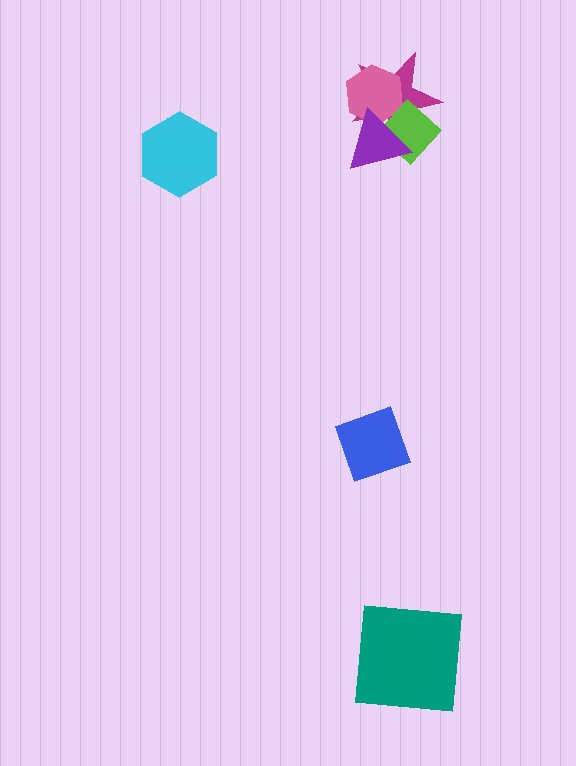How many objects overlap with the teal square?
0 objects overlap with the teal square.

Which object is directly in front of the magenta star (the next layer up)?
The pink hexagon is directly in front of the magenta star.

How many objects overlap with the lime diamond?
3 objects overlap with the lime diamond.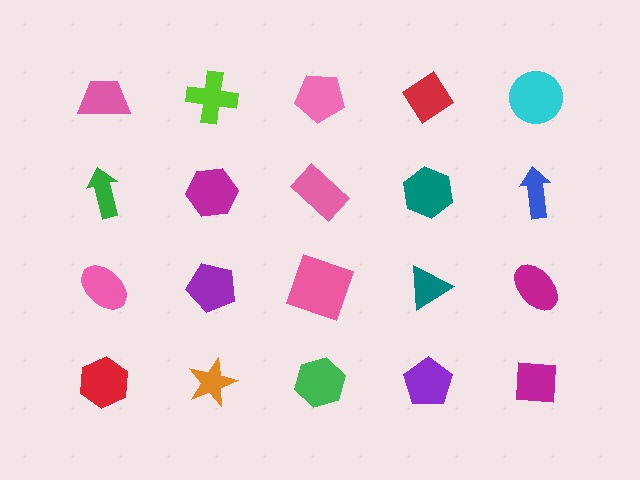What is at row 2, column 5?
A blue arrow.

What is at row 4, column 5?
A magenta square.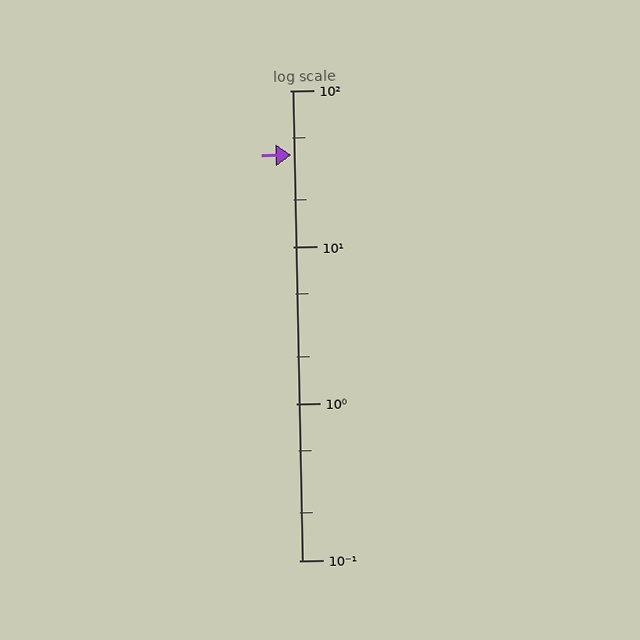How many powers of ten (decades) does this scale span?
The scale spans 3 decades, from 0.1 to 100.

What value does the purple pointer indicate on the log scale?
The pointer indicates approximately 39.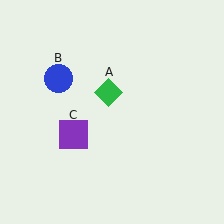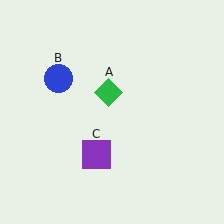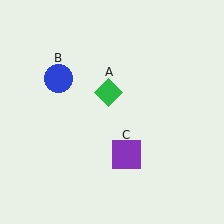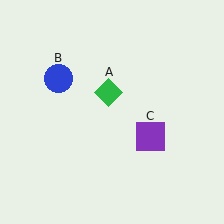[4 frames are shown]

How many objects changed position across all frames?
1 object changed position: purple square (object C).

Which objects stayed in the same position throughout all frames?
Green diamond (object A) and blue circle (object B) remained stationary.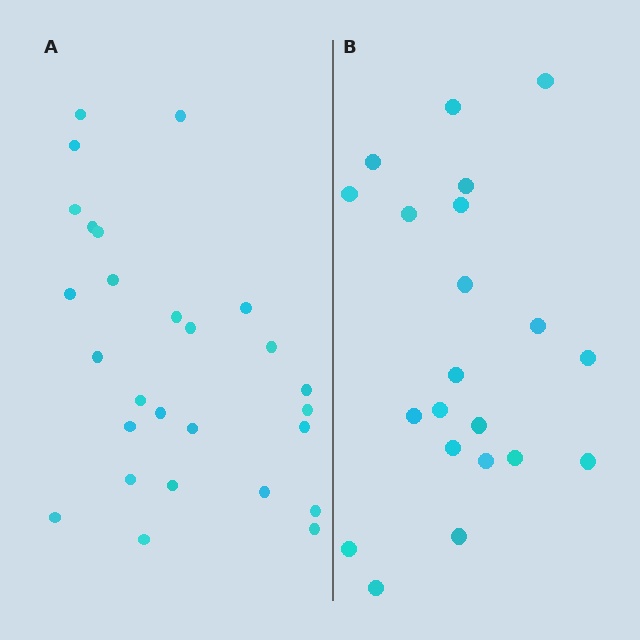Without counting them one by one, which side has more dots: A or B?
Region A (the left region) has more dots.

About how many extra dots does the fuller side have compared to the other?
Region A has about 6 more dots than region B.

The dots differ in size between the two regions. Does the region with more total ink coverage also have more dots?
No. Region B has more total ink coverage because its dots are larger, but region A actually contains more individual dots. Total area can be misleading — the number of items is what matters here.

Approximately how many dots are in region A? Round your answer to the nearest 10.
About 30 dots. (The exact count is 27, which rounds to 30.)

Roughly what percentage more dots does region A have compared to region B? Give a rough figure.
About 30% more.